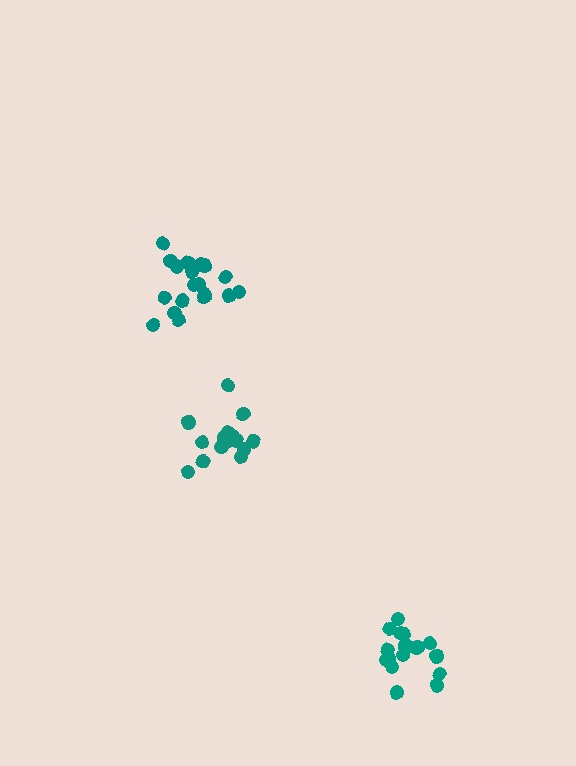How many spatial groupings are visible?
There are 3 spatial groupings.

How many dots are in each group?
Group 1: 18 dots, Group 2: 20 dots, Group 3: 15 dots (53 total).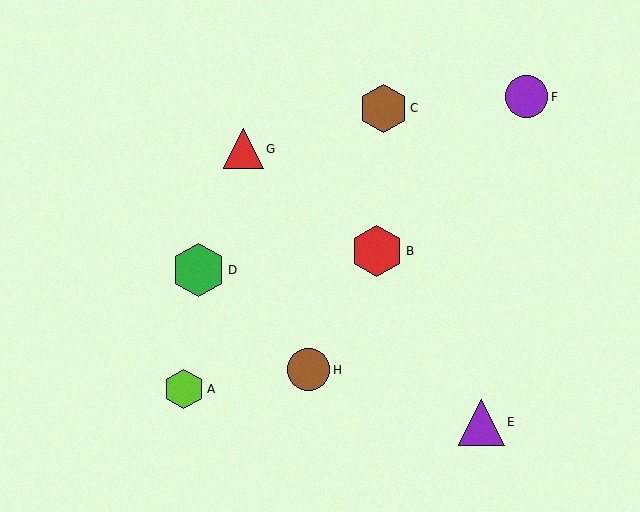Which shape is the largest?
The green hexagon (labeled D) is the largest.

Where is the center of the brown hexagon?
The center of the brown hexagon is at (383, 108).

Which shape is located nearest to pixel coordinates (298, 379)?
The brown circle (labeled H) at (308, 370) is nearest to that location.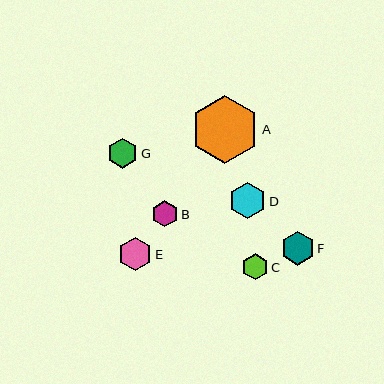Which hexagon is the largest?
Hexagon A is the largest with a size of approximately 68 pixels.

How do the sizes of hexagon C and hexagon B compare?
Hexagon C and hexagon B are approximately the same size.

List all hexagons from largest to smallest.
From largest to smallest: A, D, F, E, G, C, B.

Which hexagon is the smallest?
Hexagon B is the smallest with a size of approximately 26 pixels.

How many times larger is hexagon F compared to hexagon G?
Hexagon F is approximately 1.1 times the size of hexagon G.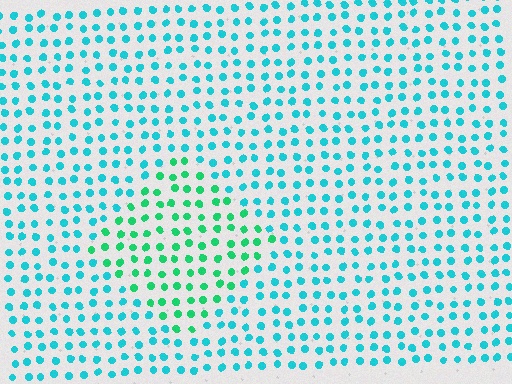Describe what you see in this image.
The image is filled with small cyan elements in a uniform arrangement. A diamond-shaped region is visible where the elements are tinted to a slightly different hue, forming a subtle color boundary.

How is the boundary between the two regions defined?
The boundary is defined purely by a slight shift in hue (about 36 degrees). Spacing, size, and orientation are identical on both sides.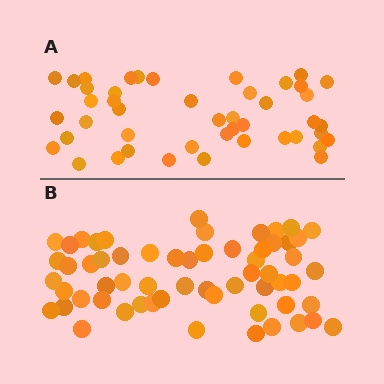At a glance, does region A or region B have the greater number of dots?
Region B (the bottom region) has more dots.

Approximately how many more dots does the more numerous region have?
Region B has approximately 15 more dots than region A.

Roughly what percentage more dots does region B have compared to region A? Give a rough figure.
About 35% more.